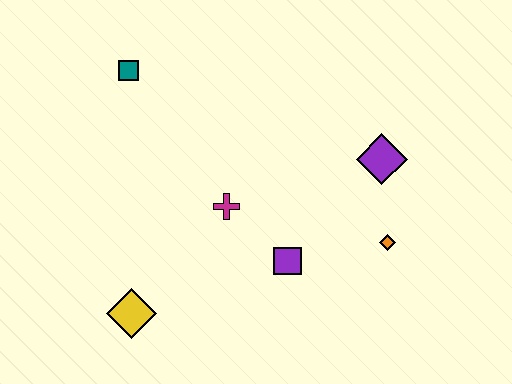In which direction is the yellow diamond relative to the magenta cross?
The yellow diamond is below the magenta cross.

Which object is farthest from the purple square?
The teal square is farthest from the purple square.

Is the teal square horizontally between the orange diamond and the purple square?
No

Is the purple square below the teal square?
Yes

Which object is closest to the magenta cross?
The purple square is closest to the magenta cross.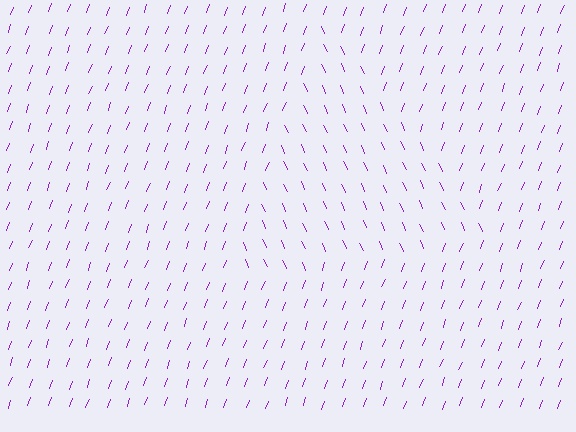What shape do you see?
I see a triangle.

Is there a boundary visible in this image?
Yes, there is a texture boundary formed by a change in line orientation.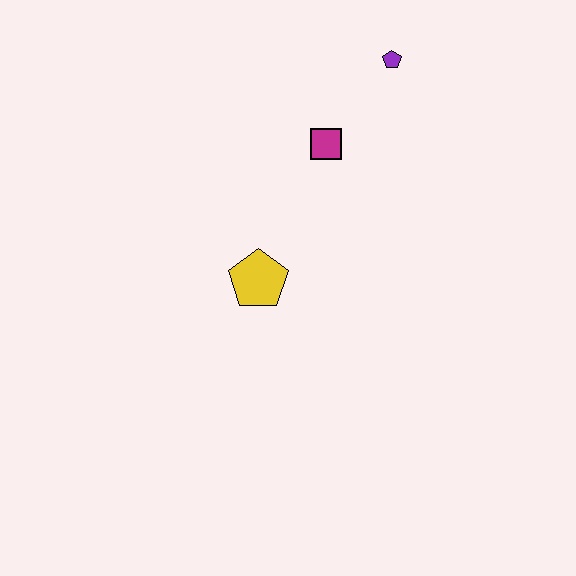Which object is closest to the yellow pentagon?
The magenta square is closest to the yellow pentagon.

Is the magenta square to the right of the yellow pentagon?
Yes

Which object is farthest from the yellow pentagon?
The purple pentagon is farthest from the yellow pentagon.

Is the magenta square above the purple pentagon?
No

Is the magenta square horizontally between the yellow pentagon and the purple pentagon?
Yes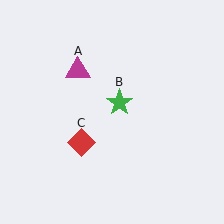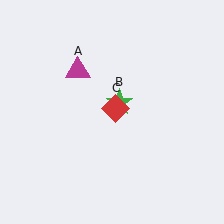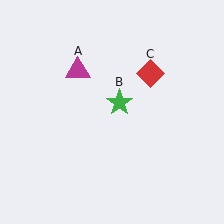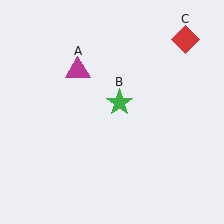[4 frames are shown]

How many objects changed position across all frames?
1 object changed position: red diamond (object C).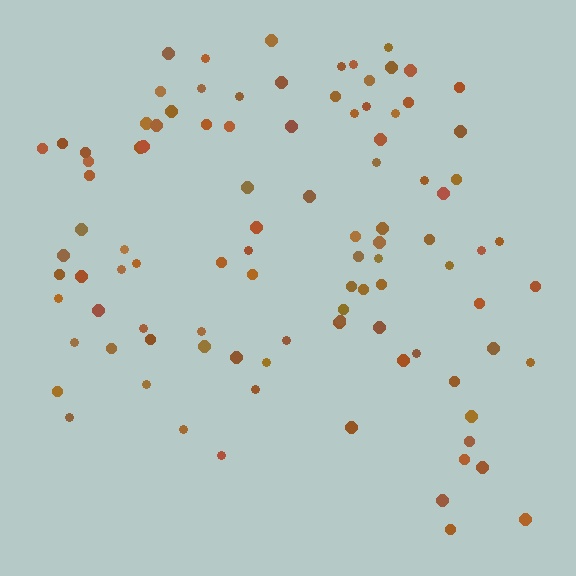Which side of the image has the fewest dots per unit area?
The bottom.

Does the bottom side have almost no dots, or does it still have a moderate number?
Still a moderate number, just noticeably fewer than the top.